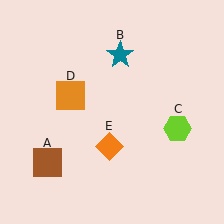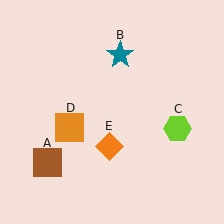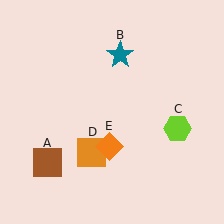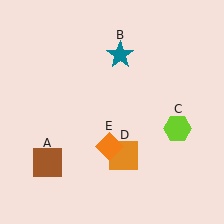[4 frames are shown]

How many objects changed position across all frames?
1 object changed position: orange square (object D).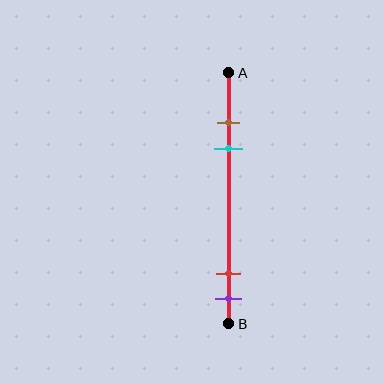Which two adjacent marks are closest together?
The brown and cyan marks are the closest adjacent pair.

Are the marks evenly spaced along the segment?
No, the marks are not evenly spaced.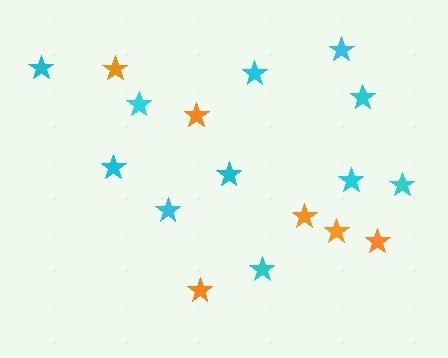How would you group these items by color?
There are 2 groups: one group of orange stars (6) and one group of cyan stars (11).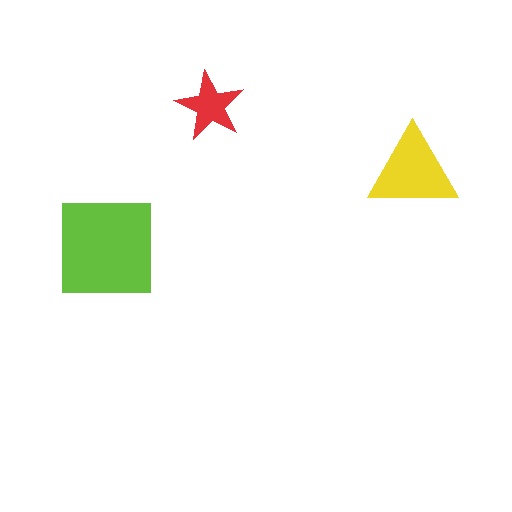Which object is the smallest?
The red star.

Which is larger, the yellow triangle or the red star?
The yellow triangle.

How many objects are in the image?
There are 3 objects in the image.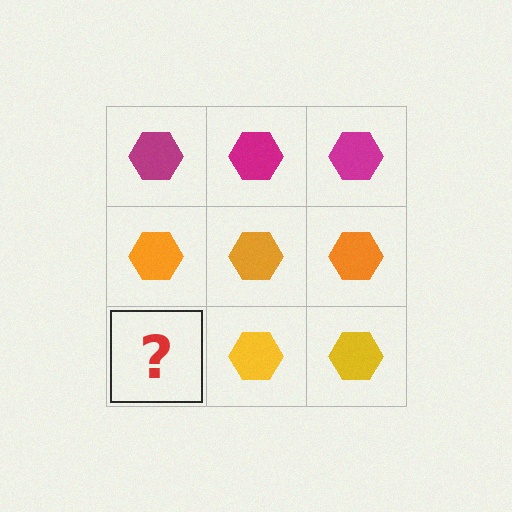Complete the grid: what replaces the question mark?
The question mark should be replaced with a yellow hexagon.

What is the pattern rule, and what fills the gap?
The rule is that each row has a consistent color. The gap should be filled with a yellow hexagon.